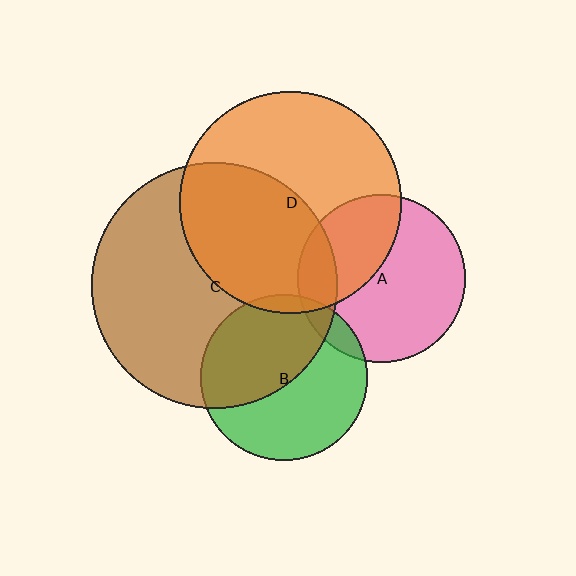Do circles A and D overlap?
Yes.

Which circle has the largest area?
Circle C (brown).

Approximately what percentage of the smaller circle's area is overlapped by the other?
Approximately 35%.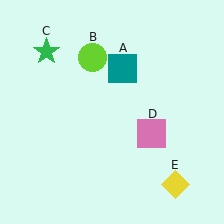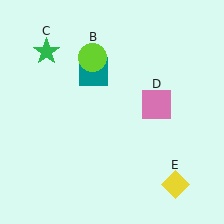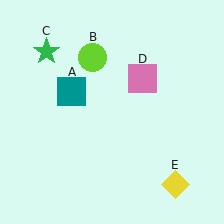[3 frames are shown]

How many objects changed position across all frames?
2 objects changed position: teal square (object A), pink square (object D).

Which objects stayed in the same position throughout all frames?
Lime circle (object B) and green star (object C) and yellow diamond (object E) remained stationary.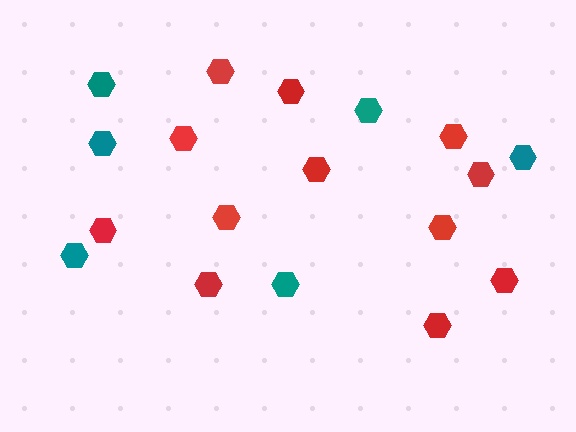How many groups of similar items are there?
There are 2 groups: one group of teal hexagons (6) and one group of red hexagons (12).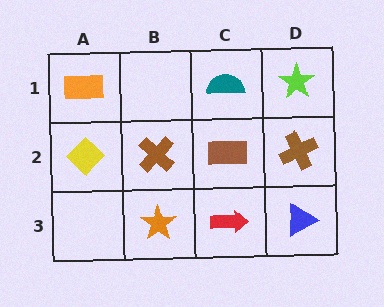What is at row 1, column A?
An orange rectangle.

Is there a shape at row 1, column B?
No, that cell is empty.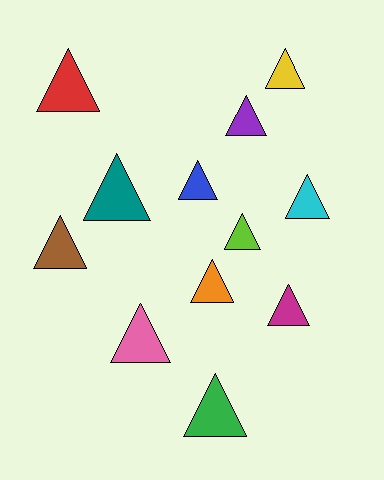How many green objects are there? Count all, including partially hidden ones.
There is 1 green object.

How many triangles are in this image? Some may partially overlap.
There are 12 triangles.